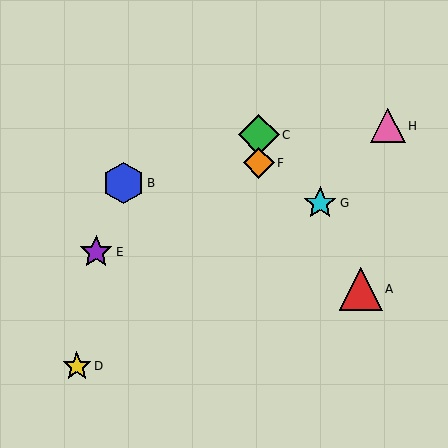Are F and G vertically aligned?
No, F is at x≈259 and G is at x≈320.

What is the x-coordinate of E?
Object E is at x≈96.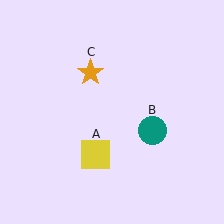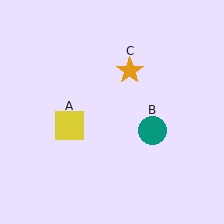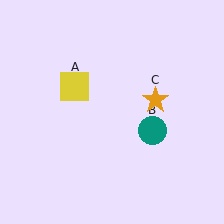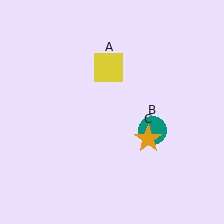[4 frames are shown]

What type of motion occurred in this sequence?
The yellow square (object A), orange star (object C) rotated clockwise around the center of the scene.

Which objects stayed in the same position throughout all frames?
Teal circle (object B) remained stationary.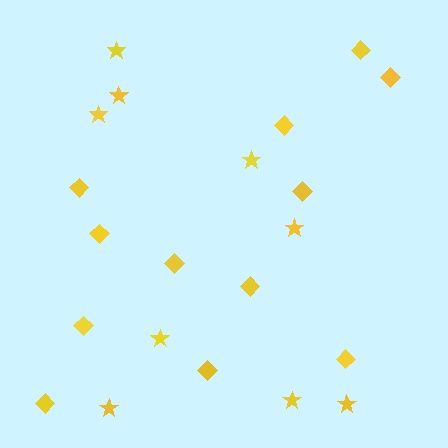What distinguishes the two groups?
There are 2 groups: one group of stars (9) and one group of diamonds (12).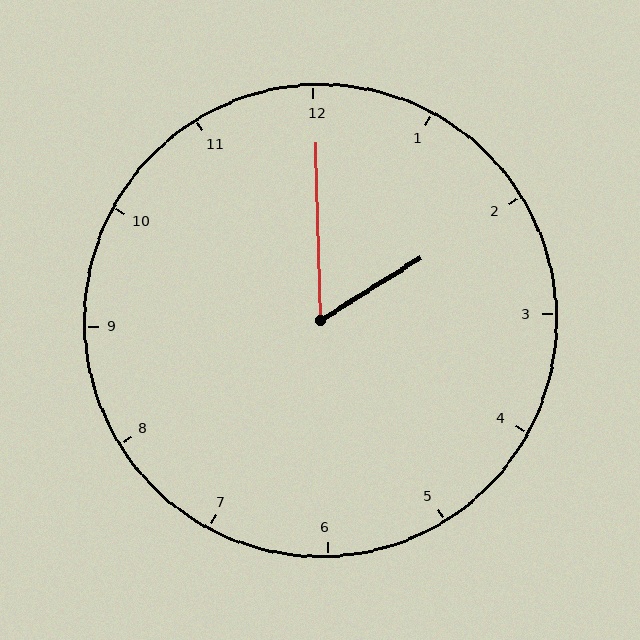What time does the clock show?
2:00.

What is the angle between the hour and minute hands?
Approximately 60 degrees.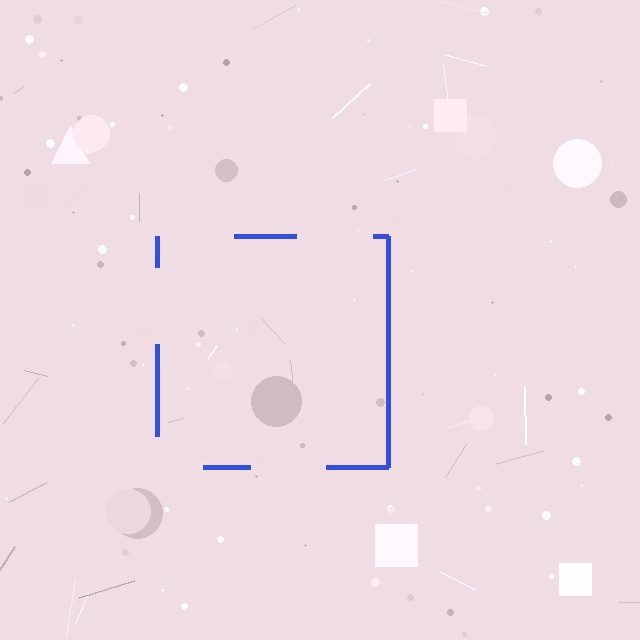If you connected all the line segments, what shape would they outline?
They would outline a square.